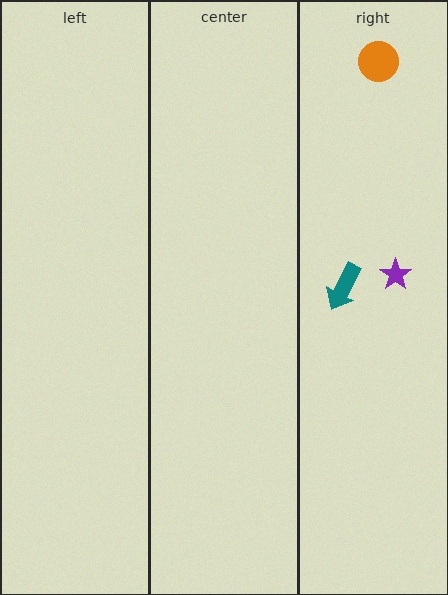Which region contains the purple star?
The right region.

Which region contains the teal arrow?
The right region.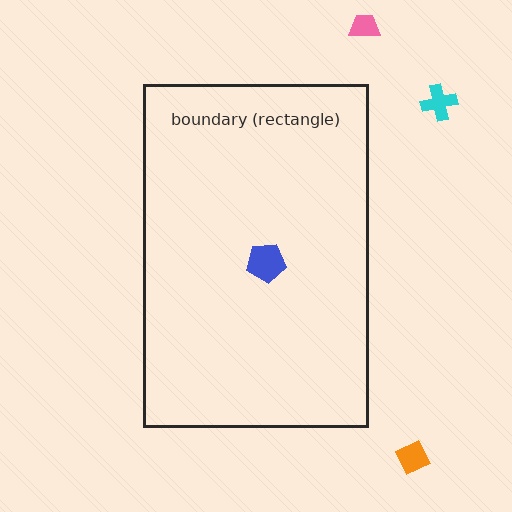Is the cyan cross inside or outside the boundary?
Outside.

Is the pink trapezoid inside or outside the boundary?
Outside.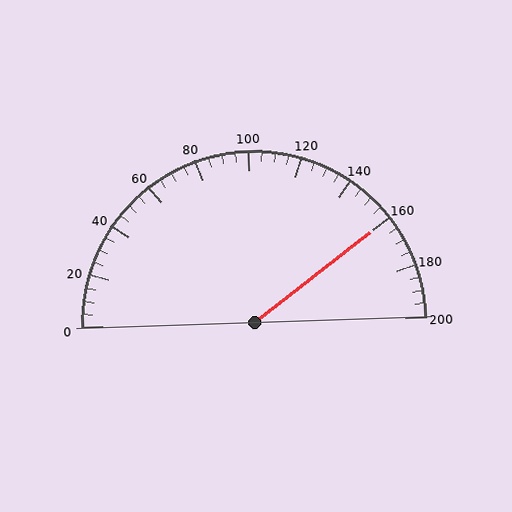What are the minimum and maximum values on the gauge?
The gauge ranges from 0 to 200.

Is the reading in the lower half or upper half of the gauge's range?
The reading is in the upper half of the range (0 to 200).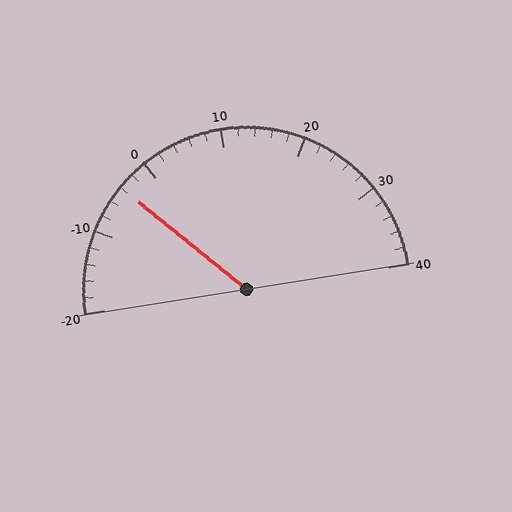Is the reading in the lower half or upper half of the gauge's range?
The reading is in the lower half of the range (-20 to 40).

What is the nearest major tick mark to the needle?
The nearest major tick mark is 0.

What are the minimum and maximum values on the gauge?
The gauge ranges from -20 to 40.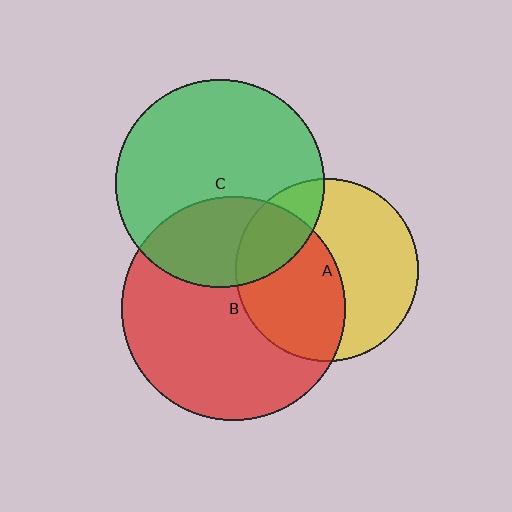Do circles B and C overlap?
Yes.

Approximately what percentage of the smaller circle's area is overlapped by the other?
Approximately 35%.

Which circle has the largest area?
Circle B (red).